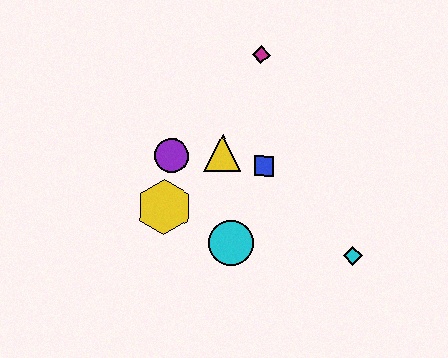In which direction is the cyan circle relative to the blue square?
The cyan circle is below the blue square.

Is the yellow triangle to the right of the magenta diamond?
No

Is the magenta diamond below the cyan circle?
No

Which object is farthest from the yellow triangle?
The cyan diamond is farthest from the yellow triangle.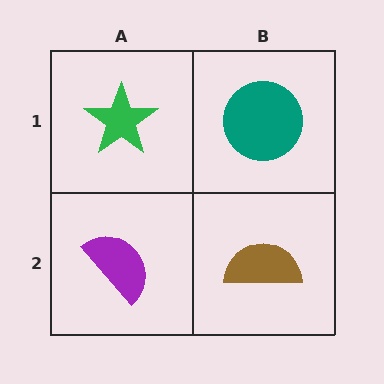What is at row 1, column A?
A green star.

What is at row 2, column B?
A brown semicircle.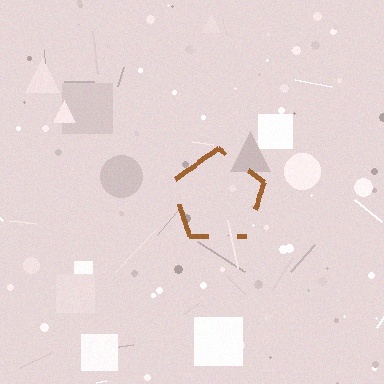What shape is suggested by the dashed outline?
The dashed outline suggests a pentagon.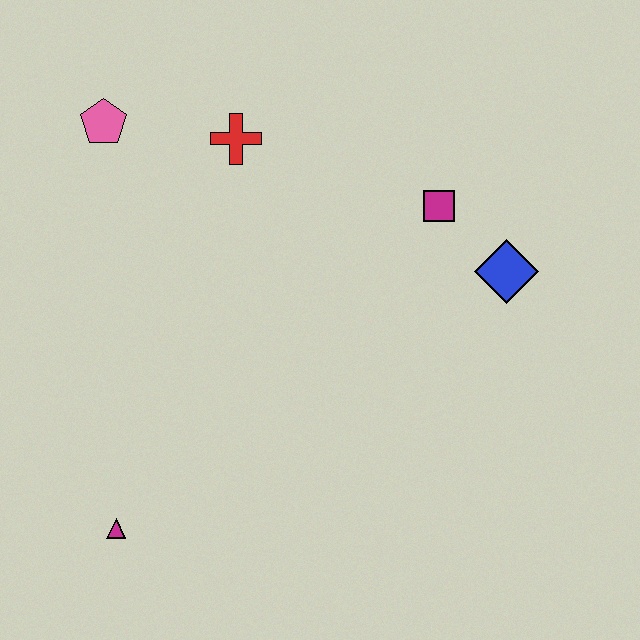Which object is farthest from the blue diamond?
The magenta triangle is farthest from the blue diamond.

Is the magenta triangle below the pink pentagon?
Yes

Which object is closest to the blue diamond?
The magenta square is closest to the blue diamond.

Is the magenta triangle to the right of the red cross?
No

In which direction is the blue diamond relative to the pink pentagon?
The blue diamond is to the right of the pink pentagon.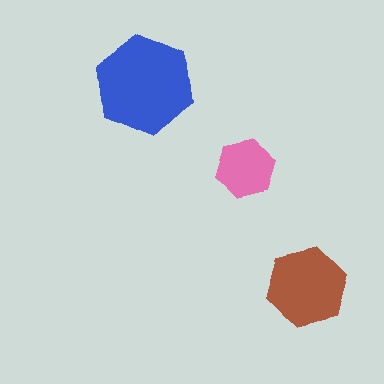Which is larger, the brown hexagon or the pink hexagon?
The brown one.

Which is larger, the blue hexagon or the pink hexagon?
The blue one.